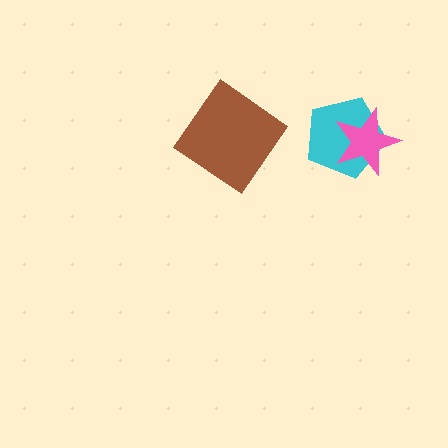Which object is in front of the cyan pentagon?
The pink star is in front of the cyan pentagon.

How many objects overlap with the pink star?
1 object overlaps with the pink star.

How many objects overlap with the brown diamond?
0 objects overlap with the brown diamond.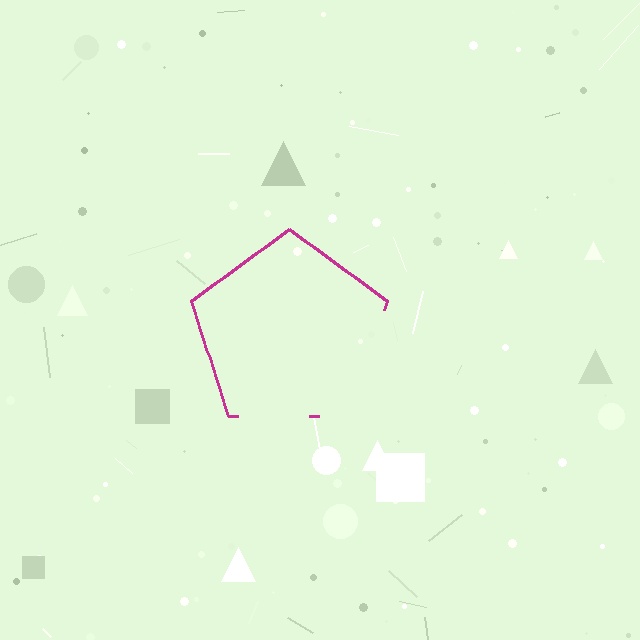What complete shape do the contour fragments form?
The contour fragments form a pentagon.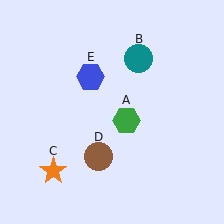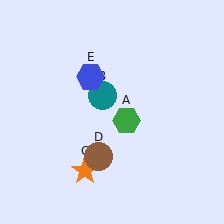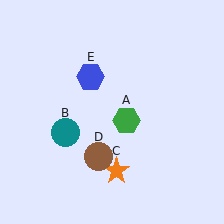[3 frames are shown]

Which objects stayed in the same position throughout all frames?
Green hexagon (object A) and brown circle (object D) and blue hexagon (object E) remained stationary.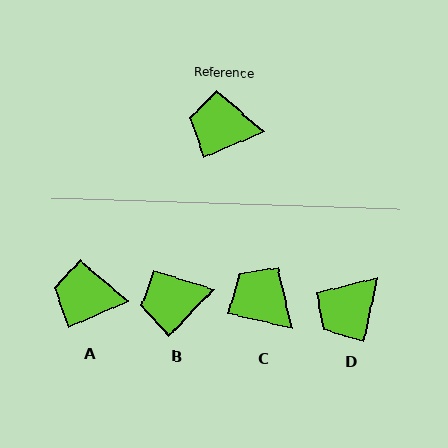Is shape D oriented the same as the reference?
No, it is off by about 54 degrees.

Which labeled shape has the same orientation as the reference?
A.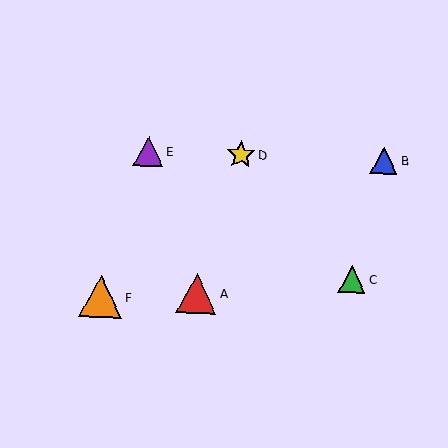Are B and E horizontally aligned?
Yes, both are at y≈161.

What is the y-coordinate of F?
Object F is at y≈297.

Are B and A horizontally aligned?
No, B is at y≈161 and A is at y≈293.